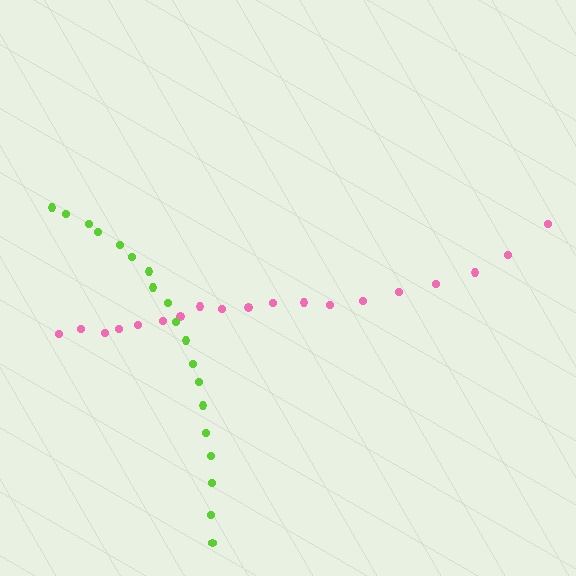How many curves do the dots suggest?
There are 2 distinct paths.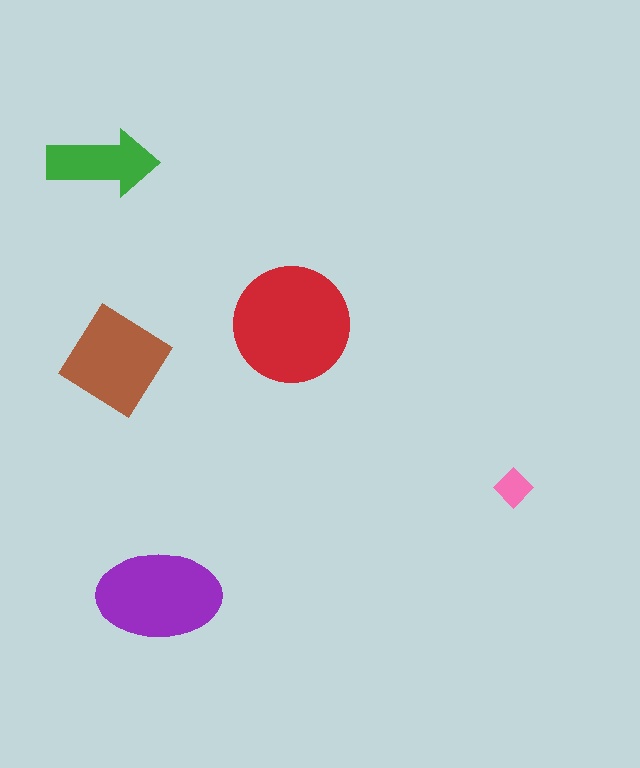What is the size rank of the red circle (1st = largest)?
1st.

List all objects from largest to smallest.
The red circle, the purple ellipse, the brown diamond, the green arrow, the pink diamond.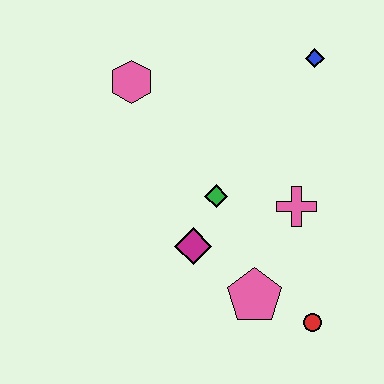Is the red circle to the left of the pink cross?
No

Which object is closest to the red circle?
The pink pentagon is closest to the red circle.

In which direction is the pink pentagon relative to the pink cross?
The pink pentagon is below the pink cross.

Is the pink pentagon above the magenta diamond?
No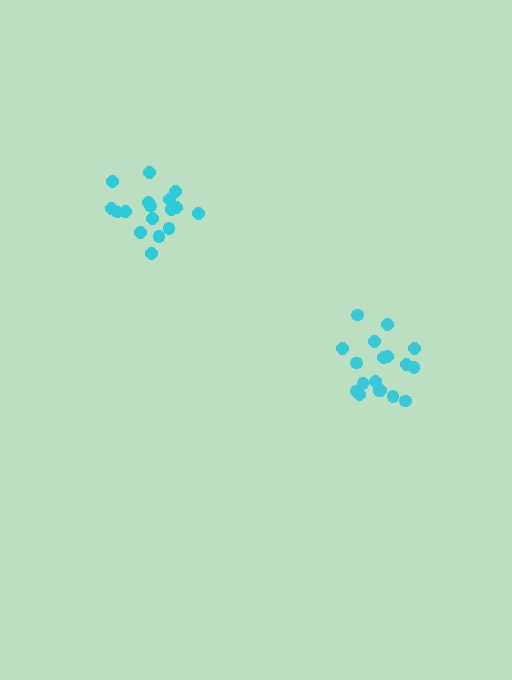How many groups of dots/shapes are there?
There are 2 groups.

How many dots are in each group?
Group 1: 18 dots, Group 2: 17 dots (35 total).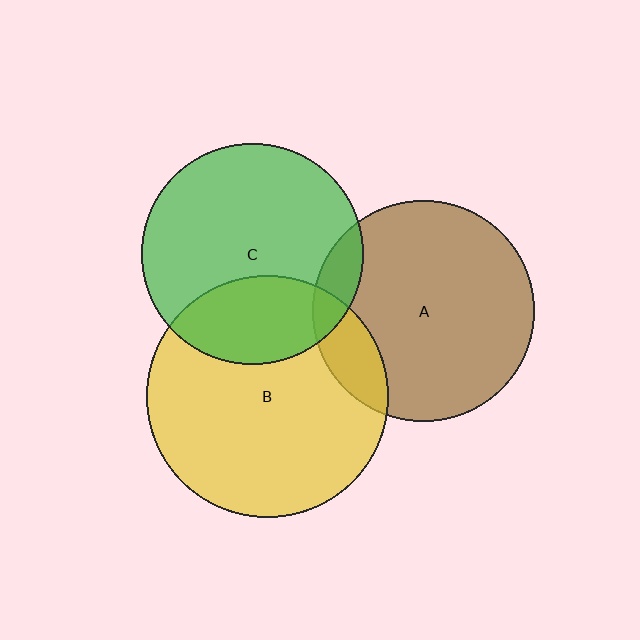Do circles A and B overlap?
Yes.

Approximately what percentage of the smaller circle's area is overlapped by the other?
Approximately 15%.